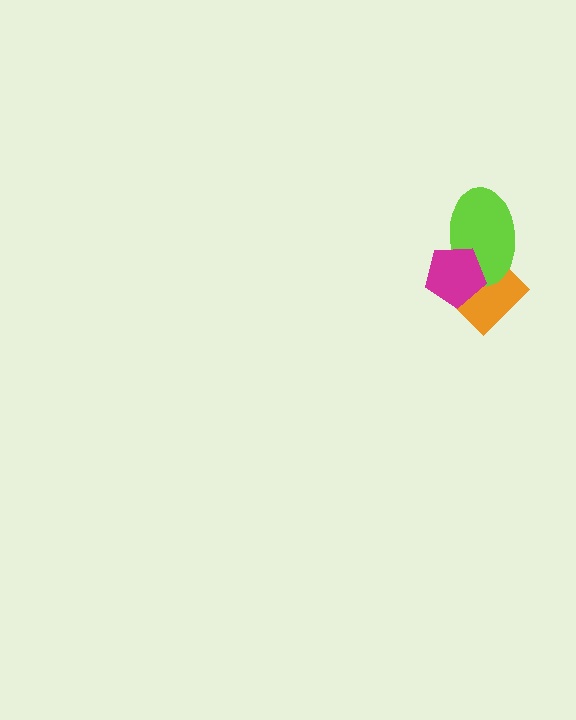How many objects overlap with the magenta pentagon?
2 objects overlap with the magenta pentagon.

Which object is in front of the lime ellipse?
The magenta pentagon is in front of the lime ellipse.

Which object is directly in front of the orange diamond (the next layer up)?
The lime ellipse is directly in front of the orange diamond.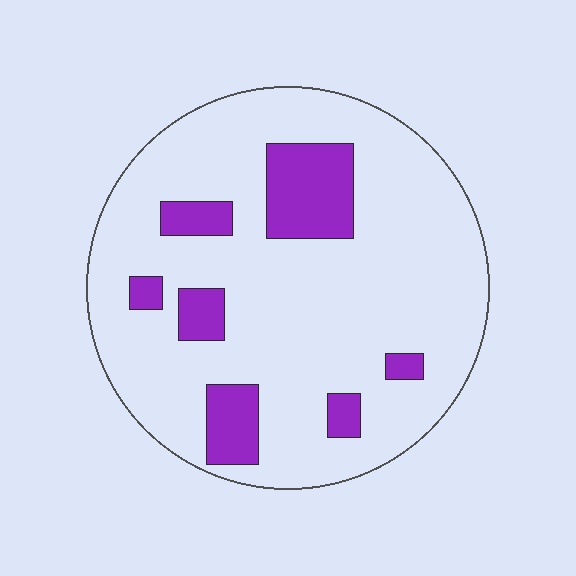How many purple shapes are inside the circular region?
7.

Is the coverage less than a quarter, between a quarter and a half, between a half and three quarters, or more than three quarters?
Less than a quarter.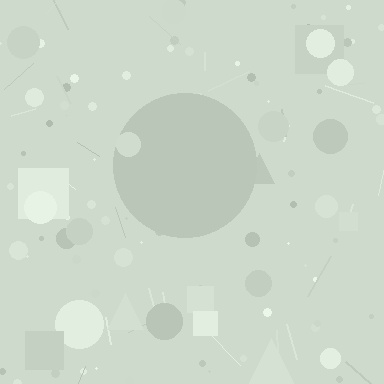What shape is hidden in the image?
A circle is hidden in the image.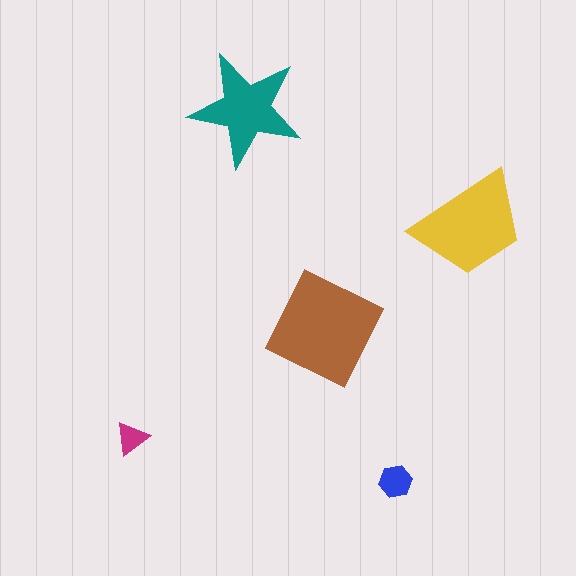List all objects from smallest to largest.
The magenta triangle, the blue hexagon, the teal star, the yellow trapezoid, the brown diamond.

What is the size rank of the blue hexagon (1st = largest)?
4th.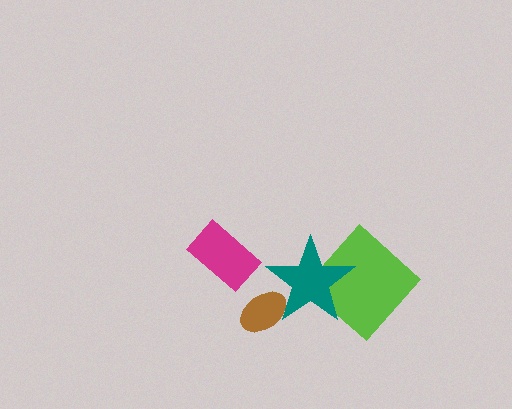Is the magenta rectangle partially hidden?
No, no other shape covers it.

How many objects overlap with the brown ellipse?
1 object overlaps with the brown ellipse.